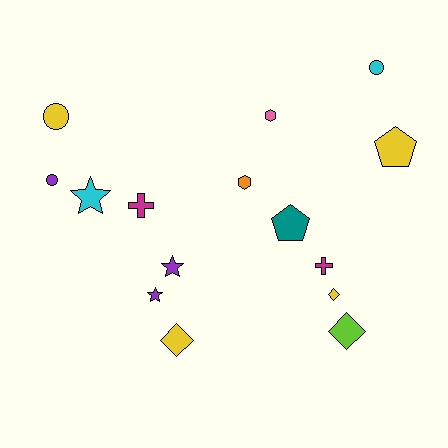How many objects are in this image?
There are 15 objects.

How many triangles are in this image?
There are no triangles.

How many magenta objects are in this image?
There are 2 magenta objects.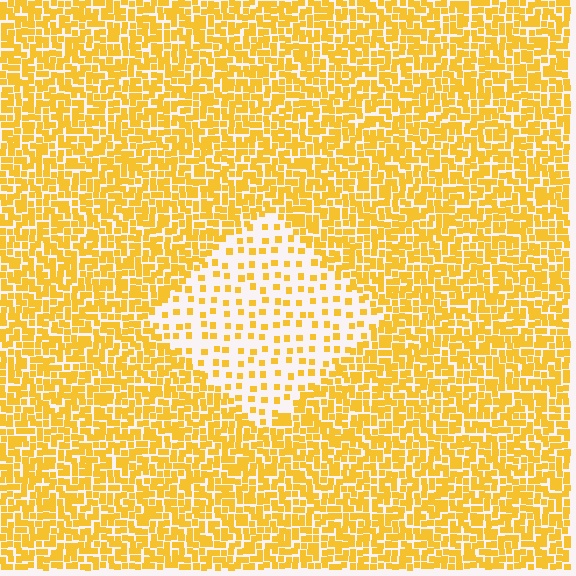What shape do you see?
I see a diamond.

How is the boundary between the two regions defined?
The boundary is defined by a change in element density (approximately 3.0x ratio). All elements are the same color, size, and shape.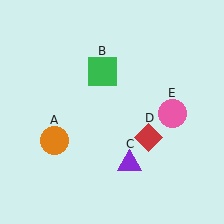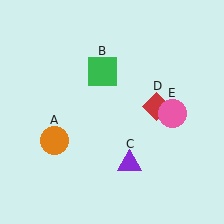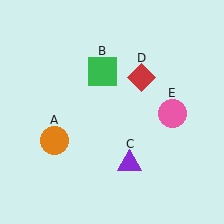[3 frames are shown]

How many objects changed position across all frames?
1 object changed position: red diamond (object D).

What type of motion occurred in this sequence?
The red diamond (object D) rotated counterclockwise around the center of the scene.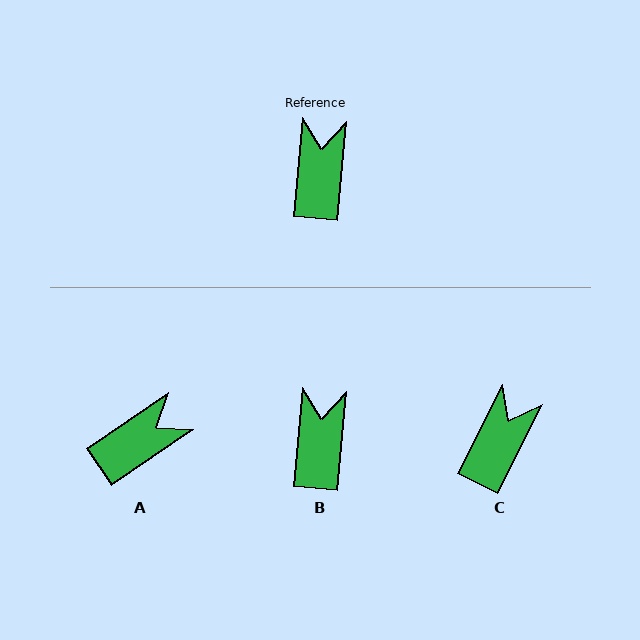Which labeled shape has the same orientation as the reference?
B.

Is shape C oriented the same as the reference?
No, it is off by about 21 degrees.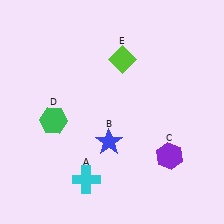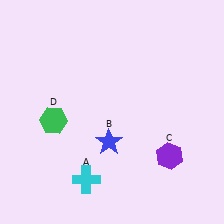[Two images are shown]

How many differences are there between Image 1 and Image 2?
There is 1 difference between the two images.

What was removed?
The lime diamond (E) was removed in Image 2.